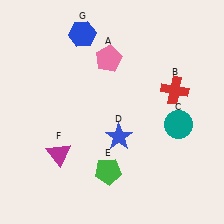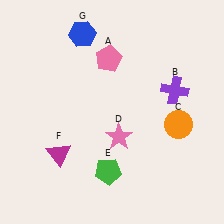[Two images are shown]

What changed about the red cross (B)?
In Image 1, B is red. In Image 2, it changed to purple.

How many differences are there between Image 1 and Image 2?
There are 3 differences between the two images.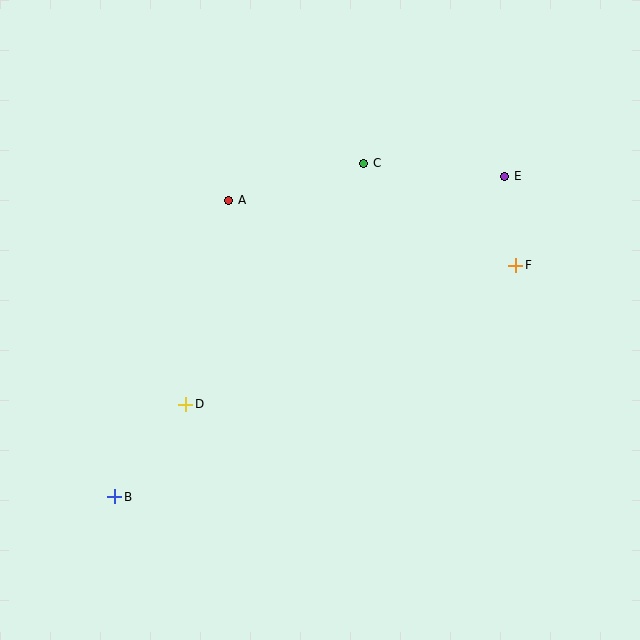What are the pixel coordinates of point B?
Point B is at (115, 497).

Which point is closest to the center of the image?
Point A at (229, 200) is closest to the center.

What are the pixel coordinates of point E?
Point E is at (505, 176).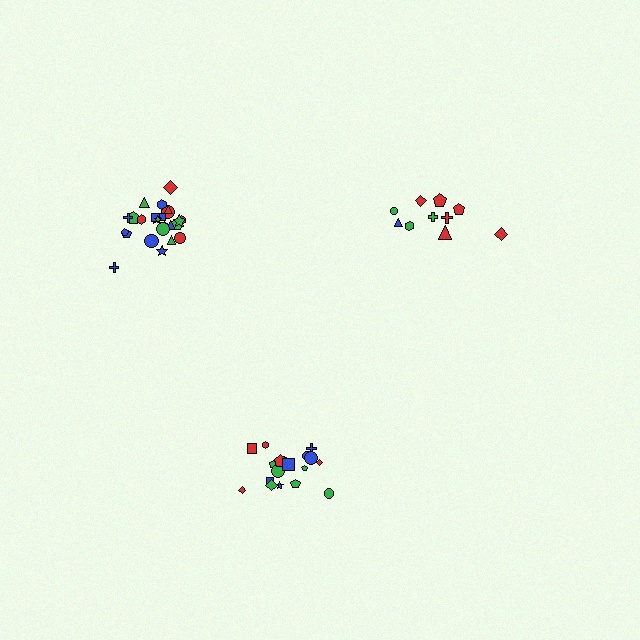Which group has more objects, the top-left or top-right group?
The top-left group.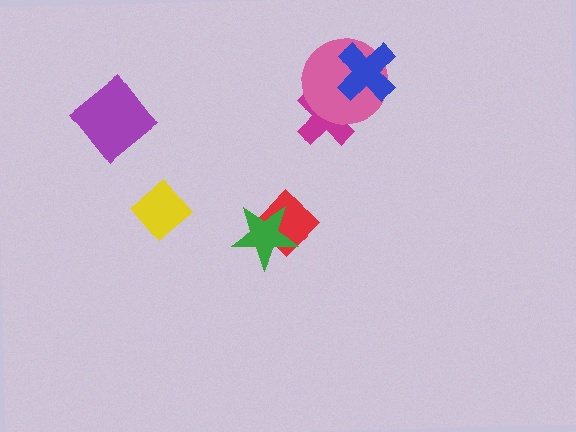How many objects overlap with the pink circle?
2 objects overlap with the pink circle.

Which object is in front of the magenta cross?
The pink circle is in front of the magenta cross.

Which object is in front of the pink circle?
The blue cross is in front of the pink circle.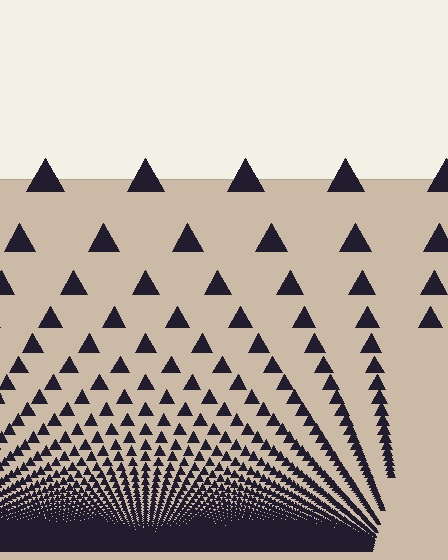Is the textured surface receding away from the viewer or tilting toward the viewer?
The surface appears to tilt toward the viewer. Texture elements get larger and sparser toward the top.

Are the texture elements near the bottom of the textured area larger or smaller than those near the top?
Smaller. The gradient is inverted — elements near the bottom are smaller and denser.